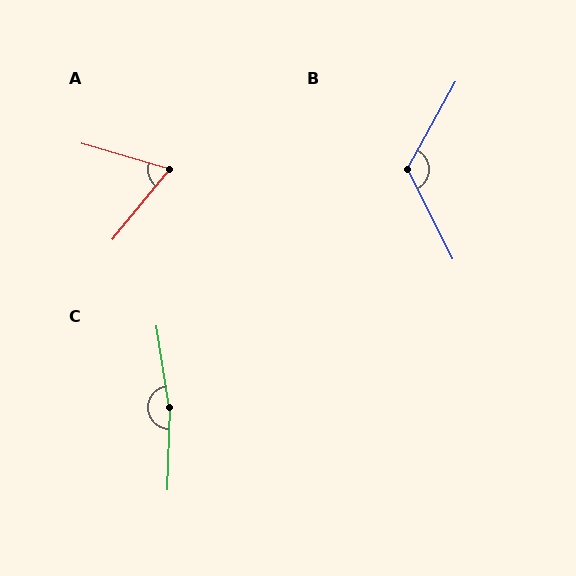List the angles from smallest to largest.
A (67°), B (124°), C (170°).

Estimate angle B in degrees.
Approximately 124 degrees.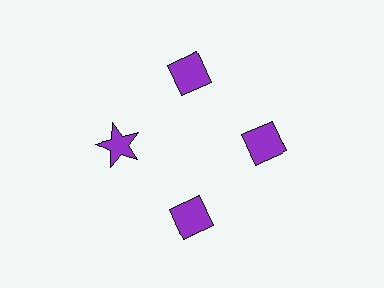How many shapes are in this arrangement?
There are 4 shapes arranged in a ring pattern.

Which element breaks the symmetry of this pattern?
The purple star at roughly the 9 o'clock position breaks the symmetry. All other shapes are purple diamonds.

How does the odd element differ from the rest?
It has a different shape: star instead of diamond.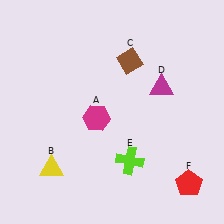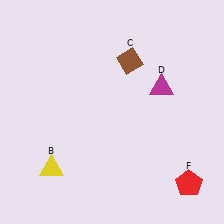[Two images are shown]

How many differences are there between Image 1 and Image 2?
There are 2 differences between the two images.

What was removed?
The magenta hexagon (A), the lime cross (E) were removed in Image 2.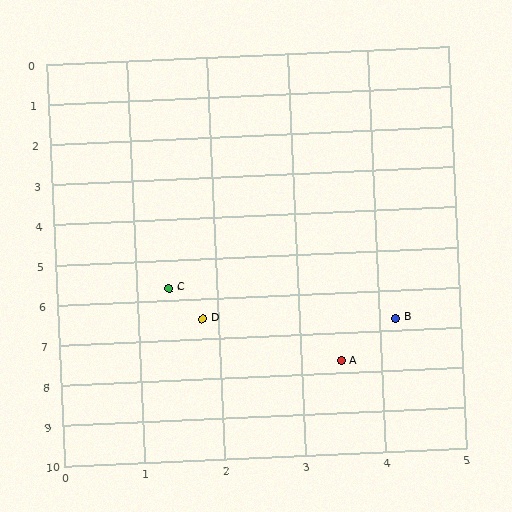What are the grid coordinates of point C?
Point C is at approximately (1.4, 5.7).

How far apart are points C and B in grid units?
Points C and B are about 3.0 grid units apart.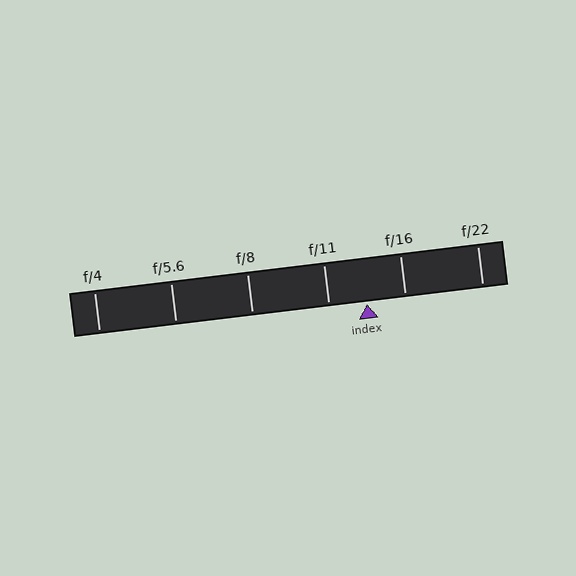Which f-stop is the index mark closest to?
The index mark is closest to f/11.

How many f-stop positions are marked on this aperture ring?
There are 6 f-stop positions marked.